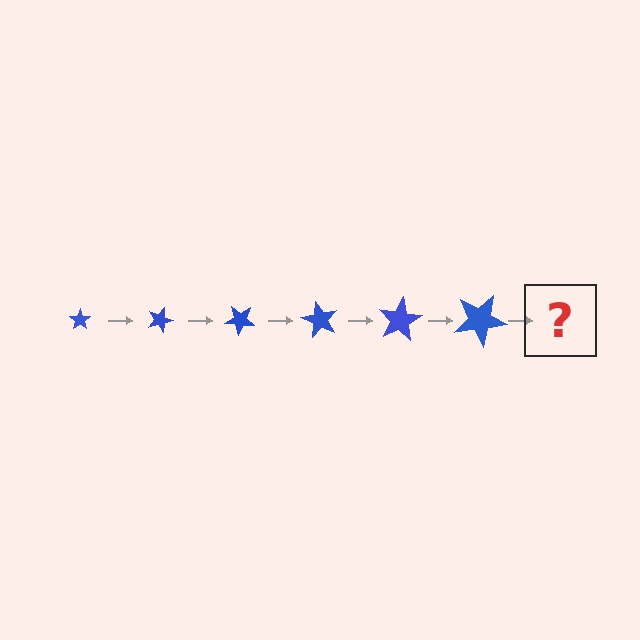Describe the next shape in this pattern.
It should be a star, larger than the previous one and rotated 120 degrees from the start.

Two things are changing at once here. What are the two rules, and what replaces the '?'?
The two rules are that the star grows larger each step and it rotates 20 degrees each step. The '?' should be a star, larger than the previous one and rotated 120 degrees from the start.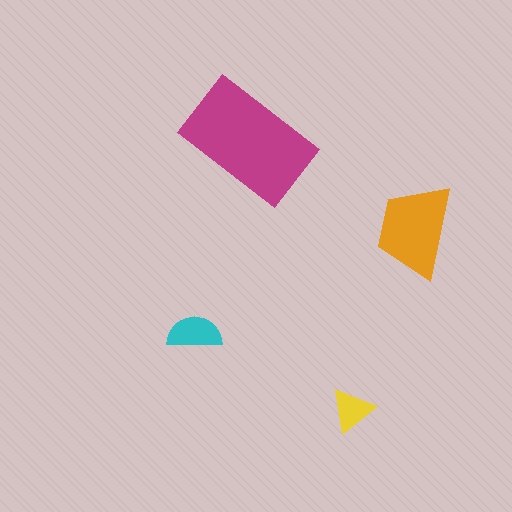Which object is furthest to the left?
The cyan semicircle is leftmost.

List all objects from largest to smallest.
The magenta rectangle, the orange trapezoid, the cyan semicircle, the yellow triangle.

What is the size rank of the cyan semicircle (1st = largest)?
3rd.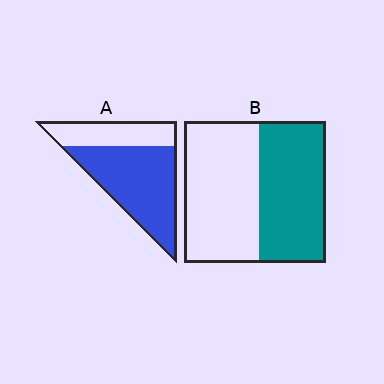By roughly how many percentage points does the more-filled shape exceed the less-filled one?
By roughly 20 percentage points (A over B).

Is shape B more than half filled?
Roughly half.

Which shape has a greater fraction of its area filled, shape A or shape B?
Shape A.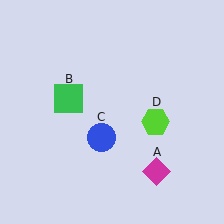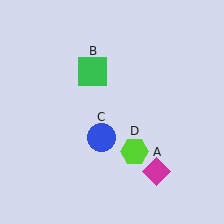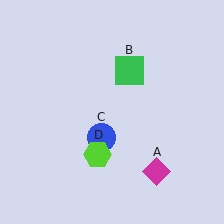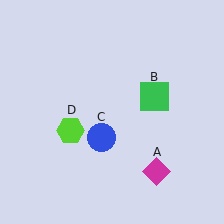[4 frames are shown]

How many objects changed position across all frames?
2 objects changed position: green square (object B), lime hexagon (object D).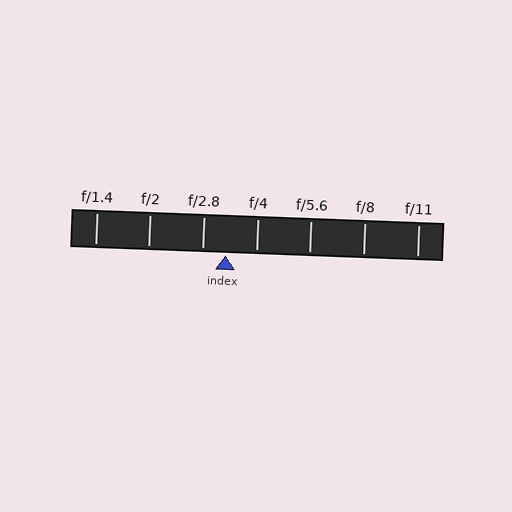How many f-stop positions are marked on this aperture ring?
There are 7 f-stop positions marked.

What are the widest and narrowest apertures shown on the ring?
The widest aperture shown is f/1.4 and the narrowest is f/11.